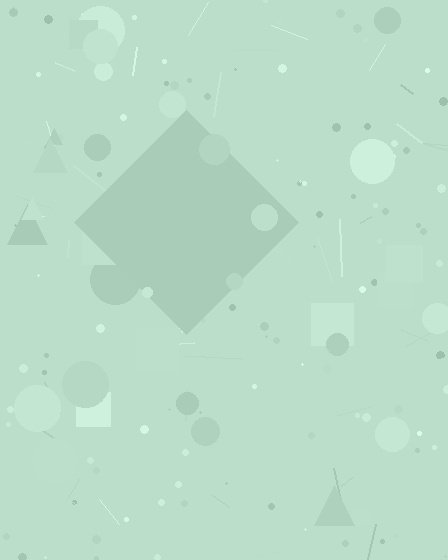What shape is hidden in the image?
A diamond is hidden in the image.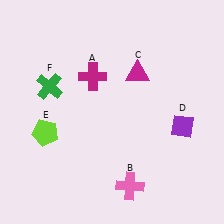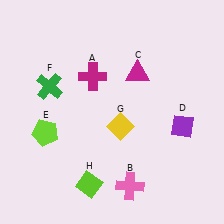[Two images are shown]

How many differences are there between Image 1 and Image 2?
There are 2 differences between the two images.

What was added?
A yellow diamond (G), a lime diamond (H) were added in Image 2.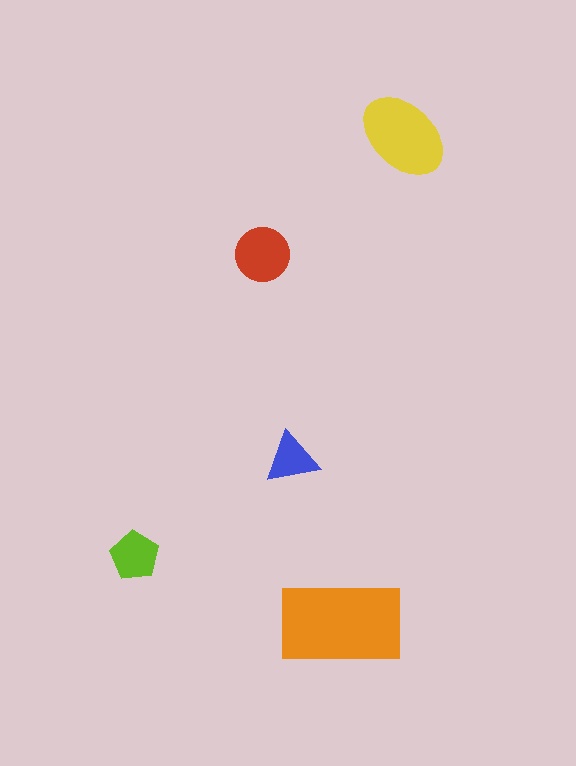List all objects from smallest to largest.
The blue triangle, the lime pentagon, the red circle, the yellow ellipse, the orange rectangle.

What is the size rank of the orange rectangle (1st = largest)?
1st.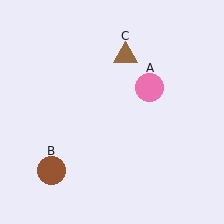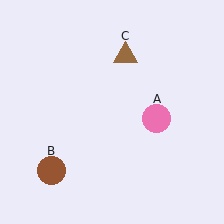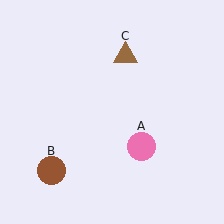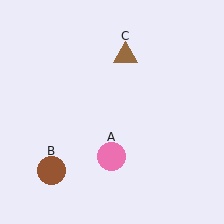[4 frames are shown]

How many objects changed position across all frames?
1 object changed position: pink circle (object A).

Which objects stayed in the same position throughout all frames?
Brown circle (object B) and brown triangle (object C) remained stationary.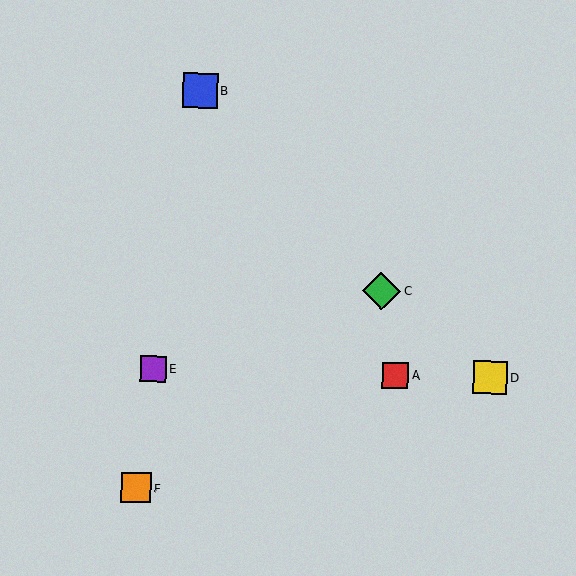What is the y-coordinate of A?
Object A is at y≈375.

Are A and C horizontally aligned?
No, A is at y≈375 and C is at y≈291.